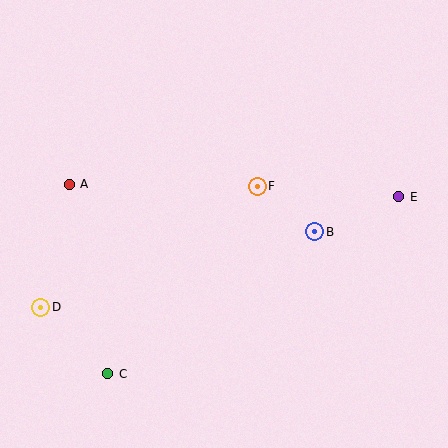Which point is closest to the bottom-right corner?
Point B is closest to the bottom-right corner.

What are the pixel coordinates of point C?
Point C is at (108, 374).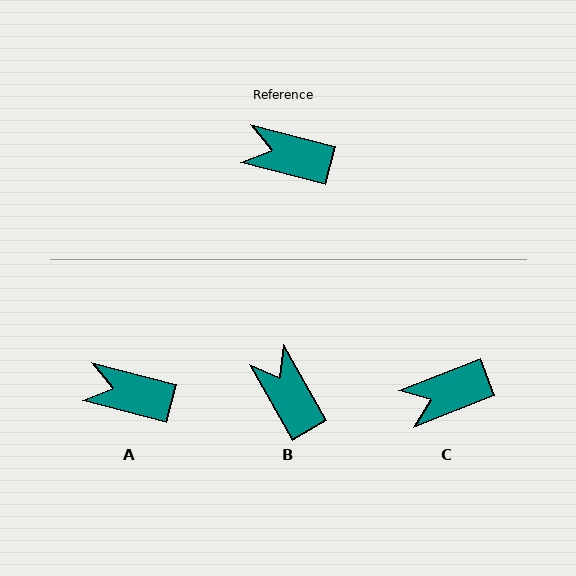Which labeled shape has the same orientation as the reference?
A.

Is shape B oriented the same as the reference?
No, it is off by about 46 degrees.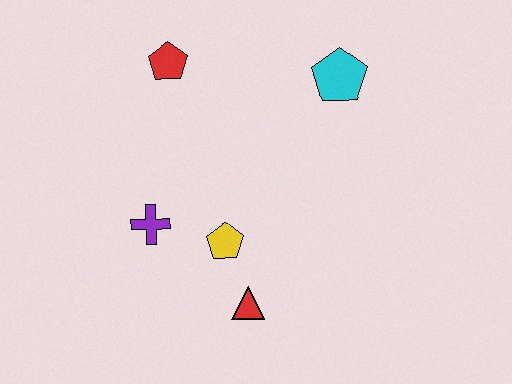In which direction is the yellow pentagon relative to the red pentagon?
The yellow pentagon is below the red pentagon.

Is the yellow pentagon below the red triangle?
No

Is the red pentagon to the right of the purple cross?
Yes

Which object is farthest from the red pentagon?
The red triangle is farthest from the red pentagon.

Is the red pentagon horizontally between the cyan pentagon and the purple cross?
Yes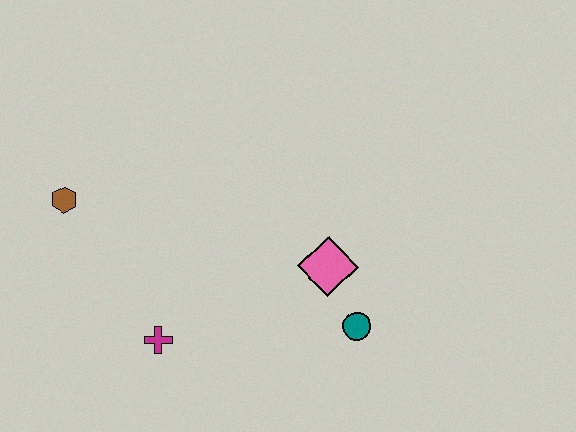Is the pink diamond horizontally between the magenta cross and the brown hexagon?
No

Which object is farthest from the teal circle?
The brown hexagon is farthest from the teal circle.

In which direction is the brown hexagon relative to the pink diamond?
The brown hexagon is to the left of the pink diamond.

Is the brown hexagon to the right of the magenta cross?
No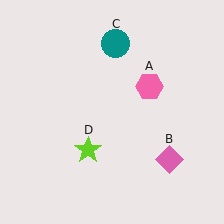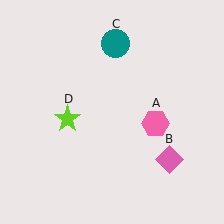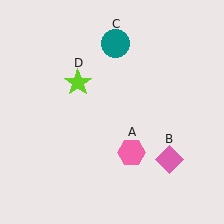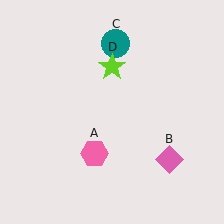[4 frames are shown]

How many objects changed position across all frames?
2 objects changed position: pink hexagon (object A), lime star (object D).